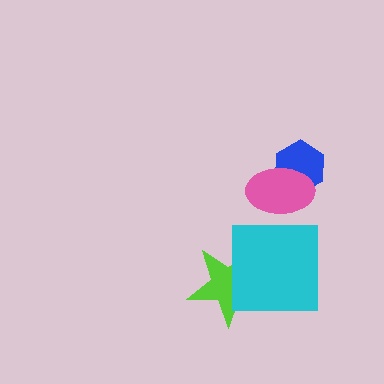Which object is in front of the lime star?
The cyan square is in front of the lime star.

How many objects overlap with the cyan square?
1 object overlaps with the cyan square.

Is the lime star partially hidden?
Yes, it is partially covered by another shape.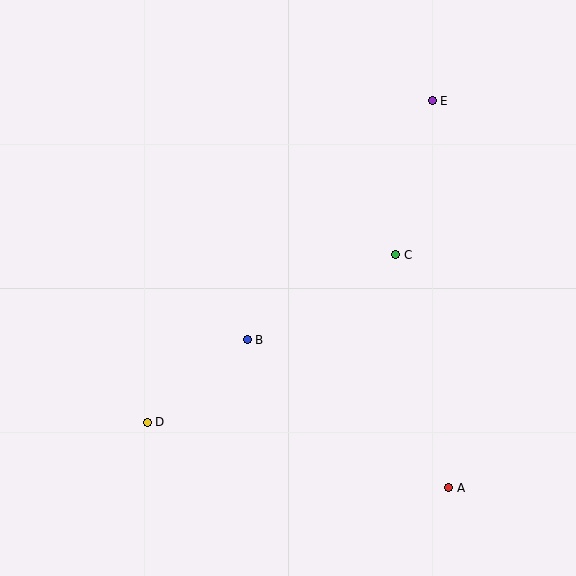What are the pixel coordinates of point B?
Point B is at (247, 340).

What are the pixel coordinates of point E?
Point E is at (432, 101).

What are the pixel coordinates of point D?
Point D is at (147, 423).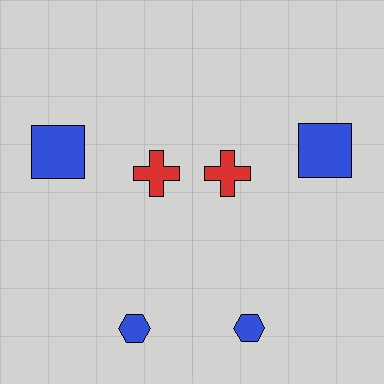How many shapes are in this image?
There are 6 shapes in this image.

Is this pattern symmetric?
Yes, this pattern has bilateral (reflection) symmetry.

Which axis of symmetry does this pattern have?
The pattern has a vertical axis of symmetry running through the center of the image.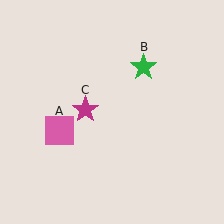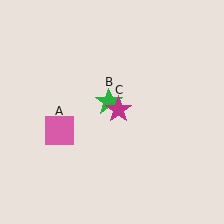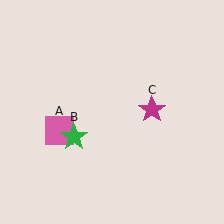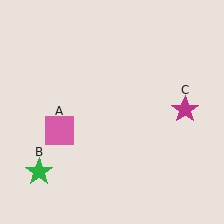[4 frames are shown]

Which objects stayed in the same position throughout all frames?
Pink square (object A) remained stationary.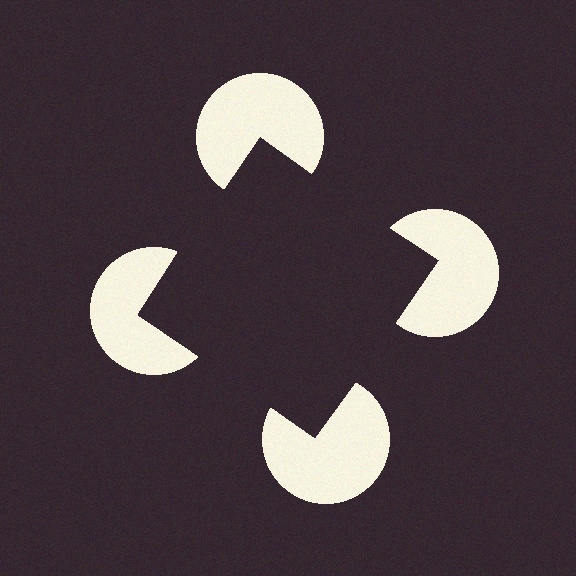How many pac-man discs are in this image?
There are 4 — one at each vertex of the illusory square.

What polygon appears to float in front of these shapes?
An illusory square — its edges are inferred from the aligned wedge cuts in the pac-man discs, not physically drawn.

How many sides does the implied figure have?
4 sides.